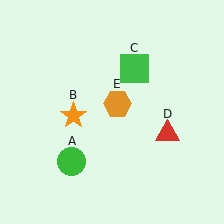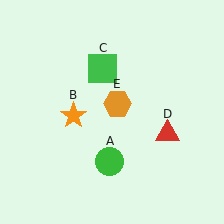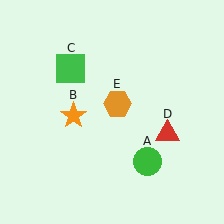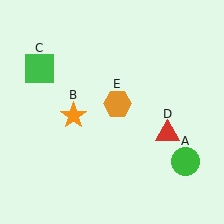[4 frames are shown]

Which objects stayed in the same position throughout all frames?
Orange star (object B) and red triangle (object D) and orange hexagon (object E) remained stationary.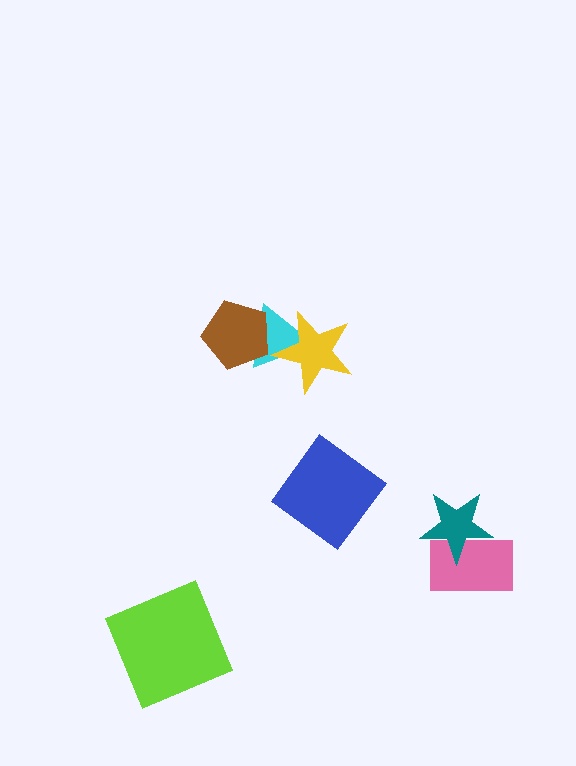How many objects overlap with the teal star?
1 object overlaps with the teal star.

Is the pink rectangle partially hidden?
Yes, it is partially covered by another shape.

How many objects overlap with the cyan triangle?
2 objects overlap with the cyan triangle.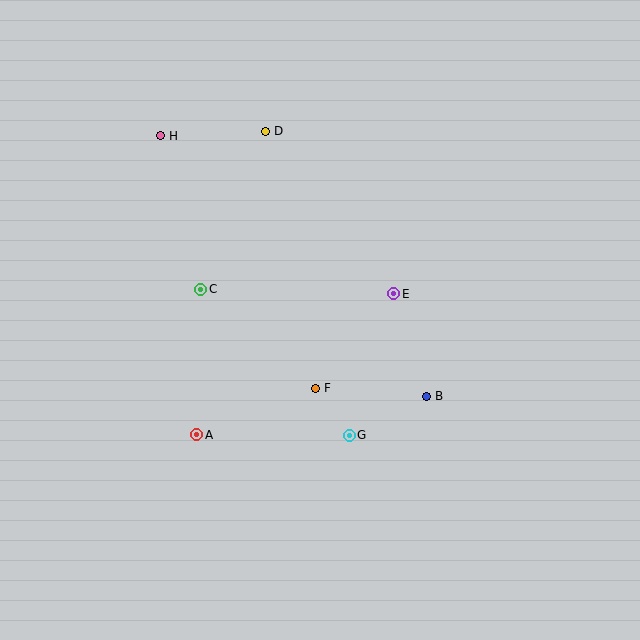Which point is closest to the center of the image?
Point F at (316, 388) is closest to the center.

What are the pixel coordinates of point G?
Point G is at (349, 435).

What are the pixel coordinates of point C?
Point C is at (201, 289).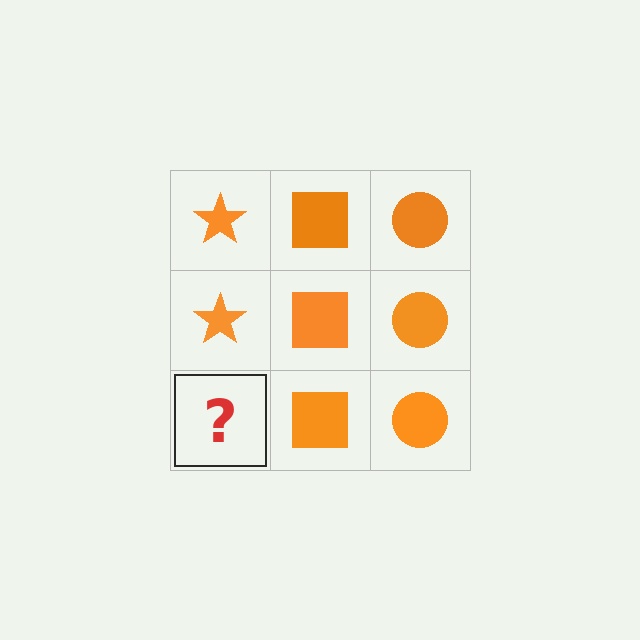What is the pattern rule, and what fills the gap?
The rule is that each column has a consistent shape. The gap should be filled with an orange star.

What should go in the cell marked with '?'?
The missing cell should contain an orange star.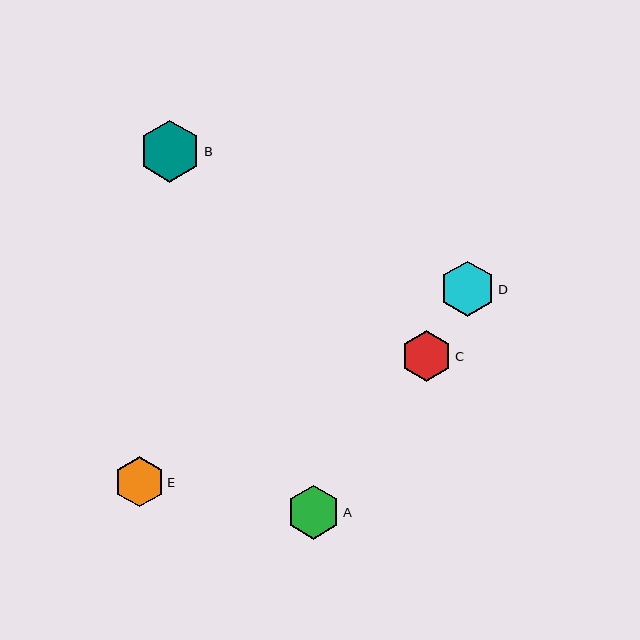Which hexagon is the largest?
Hexagon B is the largest with a size of approximately 62 pixels.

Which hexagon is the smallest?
Hexagon E is the smallest with a size of approximately 50 pixels.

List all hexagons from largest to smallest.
From largest to smallest: B, D, A, C, E.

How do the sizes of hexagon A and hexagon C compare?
Hexagon A and hexagon C are approximately the same size.